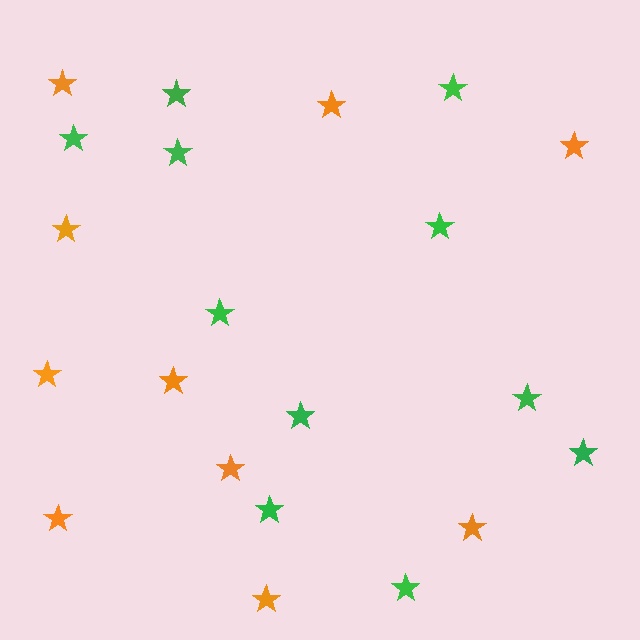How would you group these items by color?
There are 2 groups: one group of green stars (11) and one group of orange stars (10).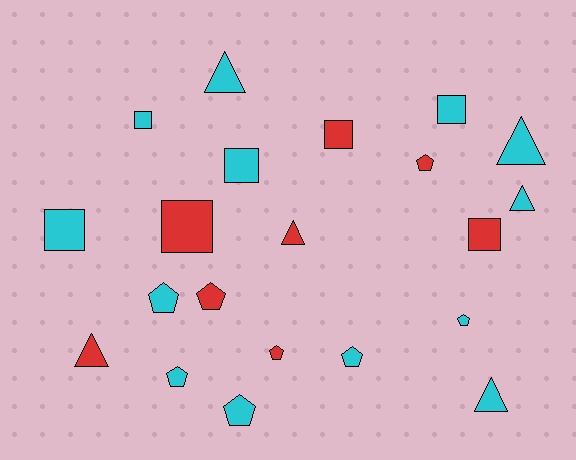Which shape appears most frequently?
Pentagon, with 8 objects.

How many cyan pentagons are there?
There are 5 cyan pentagons.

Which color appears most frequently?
Cyan, with 13 objects.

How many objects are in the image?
There are 21 objects.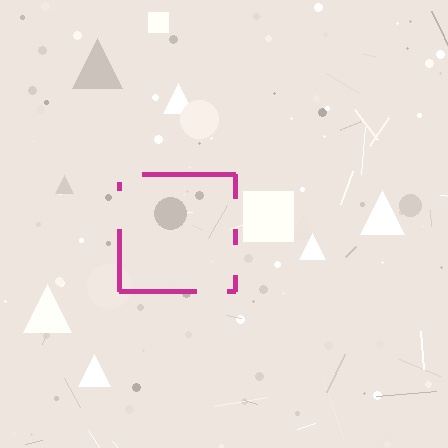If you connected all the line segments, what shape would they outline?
They would outline a square.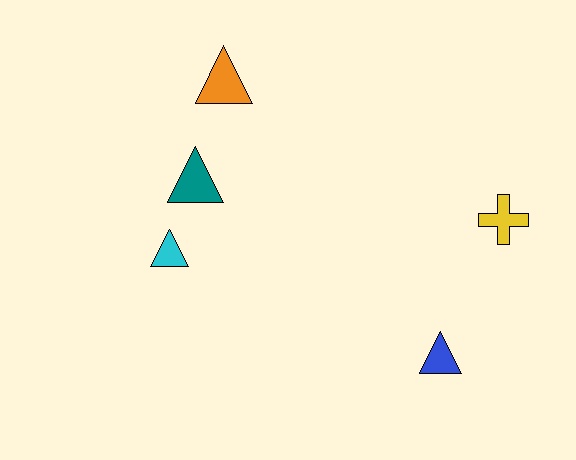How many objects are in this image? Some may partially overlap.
There are 5 objects.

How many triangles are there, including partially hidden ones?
There are 4 triangles.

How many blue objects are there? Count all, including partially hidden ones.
There is 1 blue object.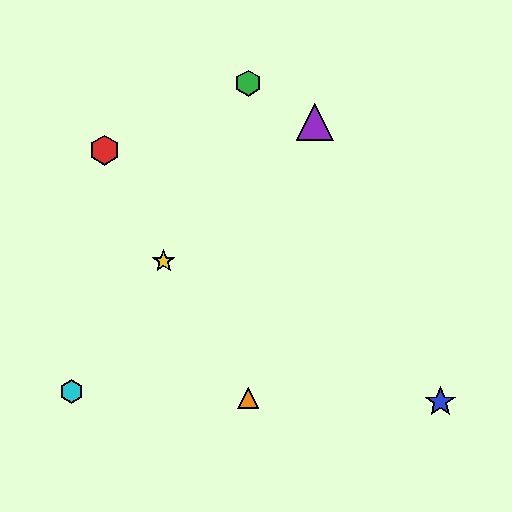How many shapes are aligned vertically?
2 shapes (the green hexagon, the orange triangle) are aligned vertically.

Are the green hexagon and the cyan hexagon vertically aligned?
No, the green hexagon is at x≈248 and the cyan hexagon is at x≈71.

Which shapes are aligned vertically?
The green hexagon, the orange triangle are aligned vertically.